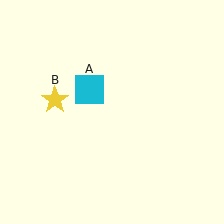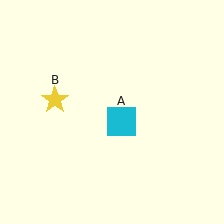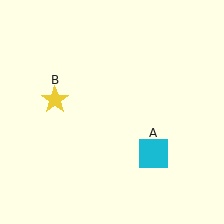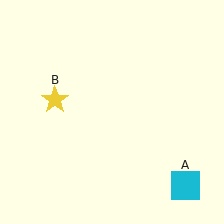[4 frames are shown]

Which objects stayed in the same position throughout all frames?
Yellow star (object B) remained stationary.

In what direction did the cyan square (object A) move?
The cyan square (object A) moved down and to the right.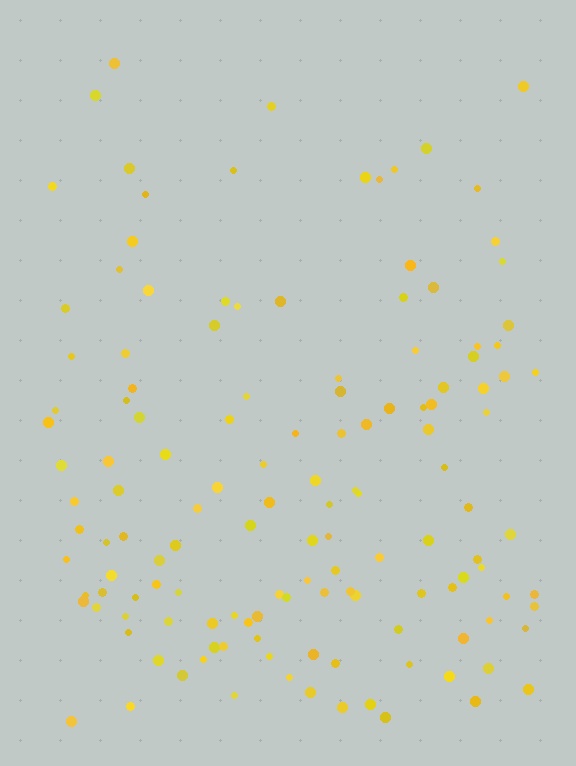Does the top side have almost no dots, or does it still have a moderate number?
Still a moderate number, just noticeably fewer than the bottom.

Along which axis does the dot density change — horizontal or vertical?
Vertical.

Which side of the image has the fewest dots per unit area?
The top.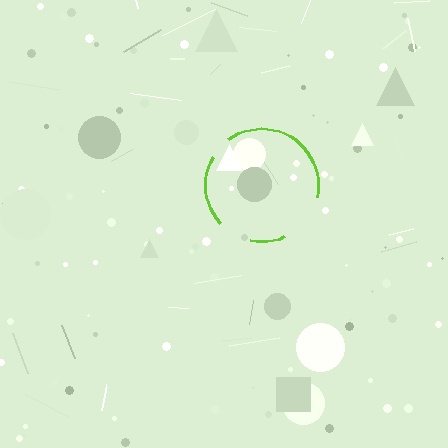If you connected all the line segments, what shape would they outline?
They would outline a circle.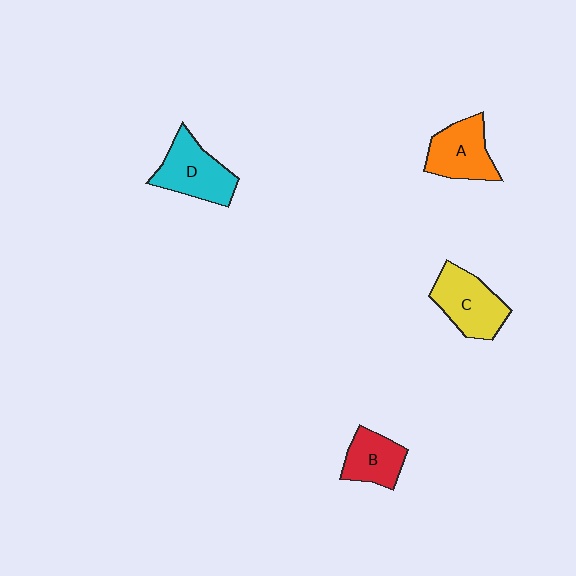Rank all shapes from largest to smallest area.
From largest to smallest: C (yellow), D (cyan), A (orange), B (red).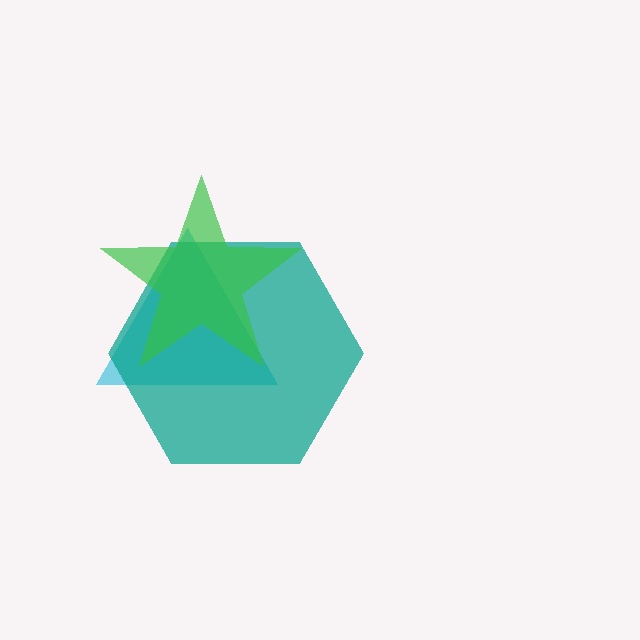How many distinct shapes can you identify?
There are 3 distinct shapes: a cyan triangle, a teal hexagon, a green star.